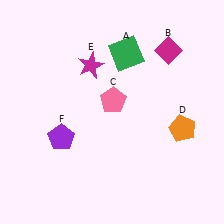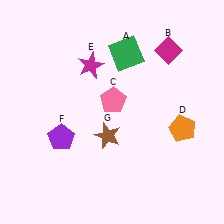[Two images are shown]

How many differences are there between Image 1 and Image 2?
There is 1 difference between the two images.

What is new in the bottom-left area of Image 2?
A brown star (G) was added in the bottom-left area of Image 2.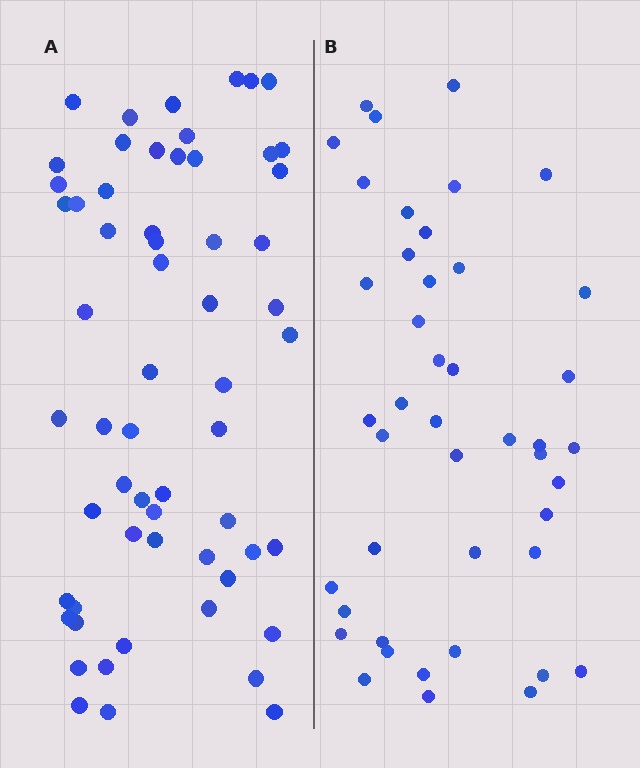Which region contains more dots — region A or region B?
Region A (the left region) has more dots.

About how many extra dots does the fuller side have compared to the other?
Region A has approximately 15 more dots than region B.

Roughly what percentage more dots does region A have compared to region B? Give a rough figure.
About 35% more.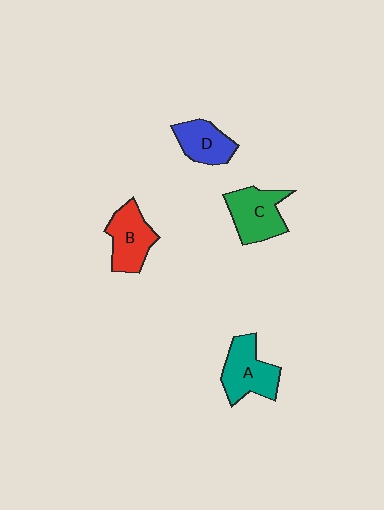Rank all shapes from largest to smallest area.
From largest to smallest: A (teal), C (green), B (red), D (blue).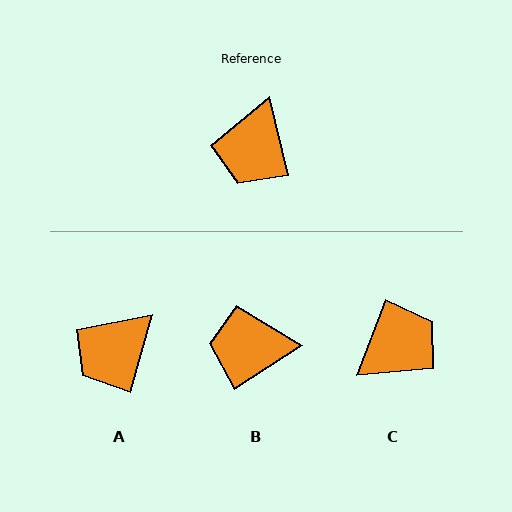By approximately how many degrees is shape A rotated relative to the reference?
Approximately 29 degrees clockwise.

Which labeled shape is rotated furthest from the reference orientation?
C, about 145 degrees away.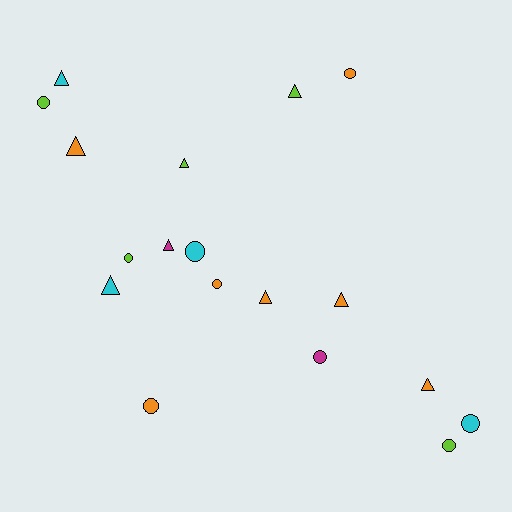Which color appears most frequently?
Orange, with 7 objects.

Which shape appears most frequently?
Triangle, with 9 objects.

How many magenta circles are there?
There is 1 magenta circle.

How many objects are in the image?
There are 18 objects.